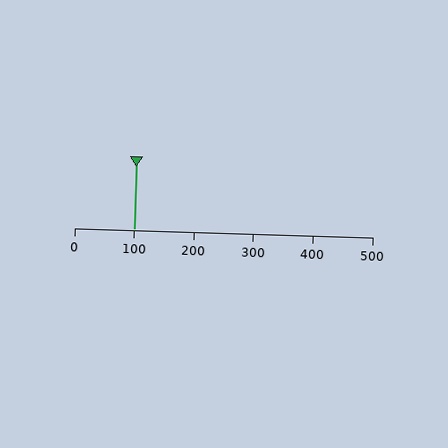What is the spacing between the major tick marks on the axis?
The major ticks are spaced 100 apart.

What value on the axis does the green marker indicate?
The marker indicates approximately 100.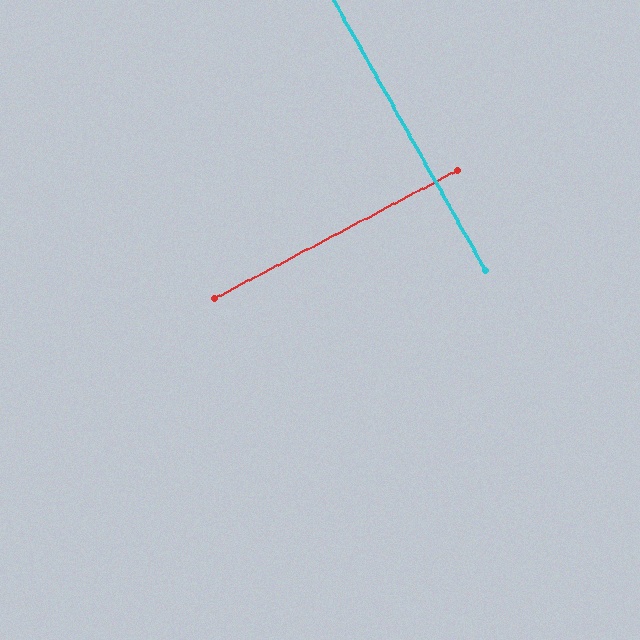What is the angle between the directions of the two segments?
Approximately 88 degrees.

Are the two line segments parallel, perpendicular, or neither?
Perpendicular — they meet at approximately 88°.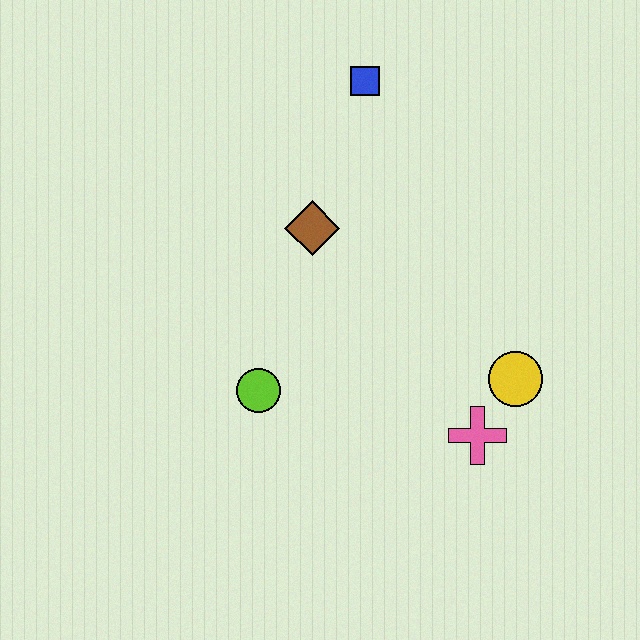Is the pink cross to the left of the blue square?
No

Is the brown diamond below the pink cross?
No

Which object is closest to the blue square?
The brown diamond is closest to the blue square.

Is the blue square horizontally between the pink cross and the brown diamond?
Yes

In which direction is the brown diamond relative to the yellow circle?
The brown diamond is to the left of the yellow circle.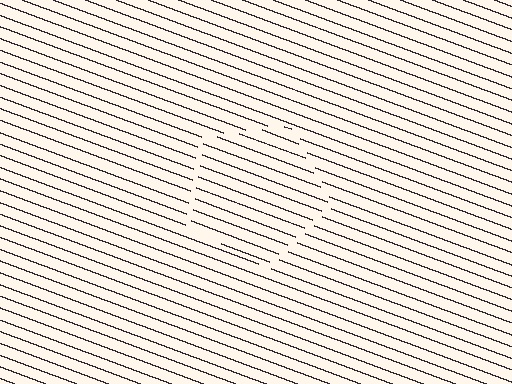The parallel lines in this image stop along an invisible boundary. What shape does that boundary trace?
An illusory pentagon. The interior of the shape contains the same grating, shifted by half a period — the contour is defined by the phase discontinuity where line-ends from the inner and outer gratings abut.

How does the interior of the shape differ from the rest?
The interior of the shape contains the same grating, shifted by half a period — the contour is defined by the phase discontinuity where line-ends from the inner and outer gratings abut.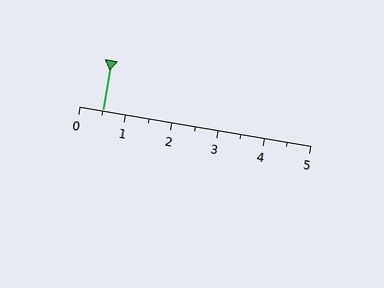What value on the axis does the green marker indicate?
The marker indicates approximately 0.5.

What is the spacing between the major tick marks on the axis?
The major ticks are spaced 1 apart.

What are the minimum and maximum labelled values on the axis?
The axis runs from 0 to 5.